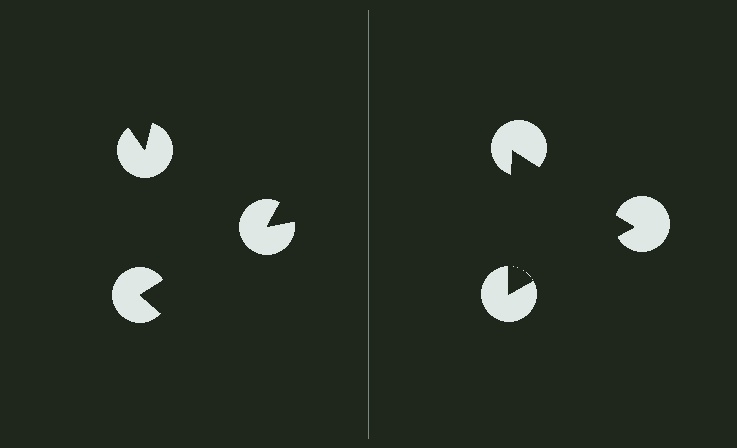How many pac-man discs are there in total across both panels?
6 — 3 on each side.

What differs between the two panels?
The pac-man discs are positioned identically on both sides; only the wedge orientations differ. On the right they align to a triangle; on the left they are misaligned.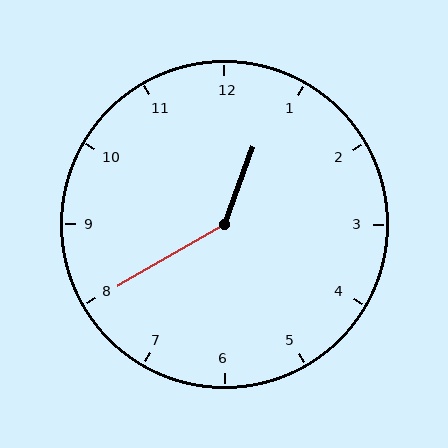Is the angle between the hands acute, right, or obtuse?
It is obtuse.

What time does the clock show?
12:40.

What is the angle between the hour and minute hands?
Approximately 140 degrees.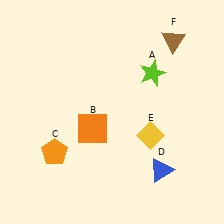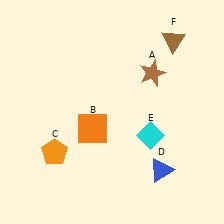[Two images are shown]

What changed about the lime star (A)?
In Image 1, A is lime. In Image 2, it changed to brown.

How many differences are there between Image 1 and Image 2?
There are 2 differences between the two images.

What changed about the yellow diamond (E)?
In Image 1, E is yellow. In Image 2, it changed to cyan.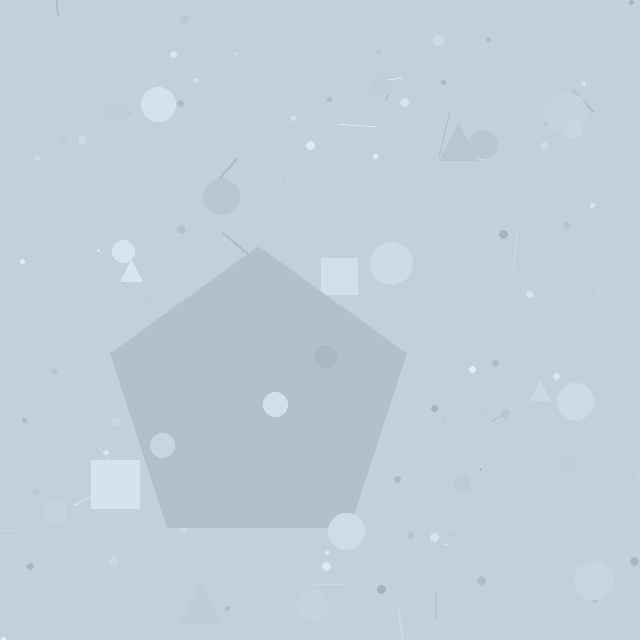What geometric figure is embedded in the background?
A pentagon is embedded in the background.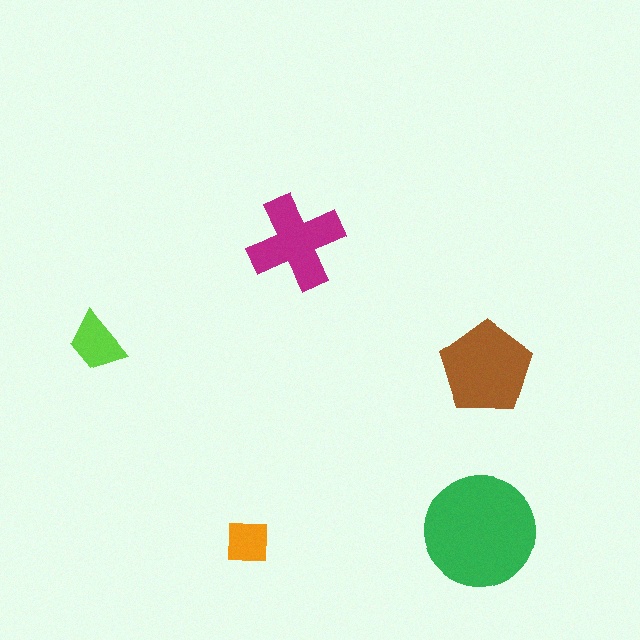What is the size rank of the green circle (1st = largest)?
1st.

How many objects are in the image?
There are 5 objects in the image.